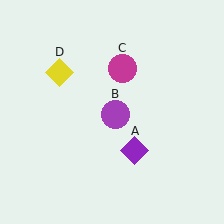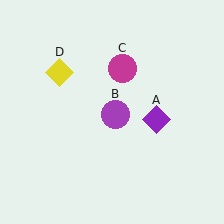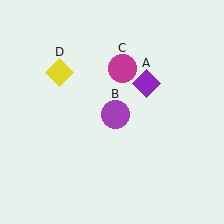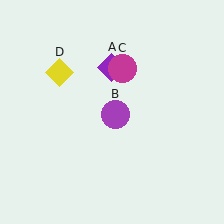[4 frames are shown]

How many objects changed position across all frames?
1 object changed position: purple diamond (object A).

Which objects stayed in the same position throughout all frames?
Purple circle (object B) and magenta circle (object C) and yellow diamond (object D) remained stationary.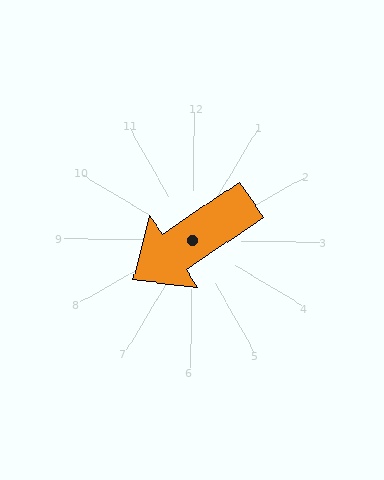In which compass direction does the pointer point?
Southwest.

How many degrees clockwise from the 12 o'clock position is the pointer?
Approximately 235 degrees.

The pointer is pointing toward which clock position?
Roughly 8 o'clock.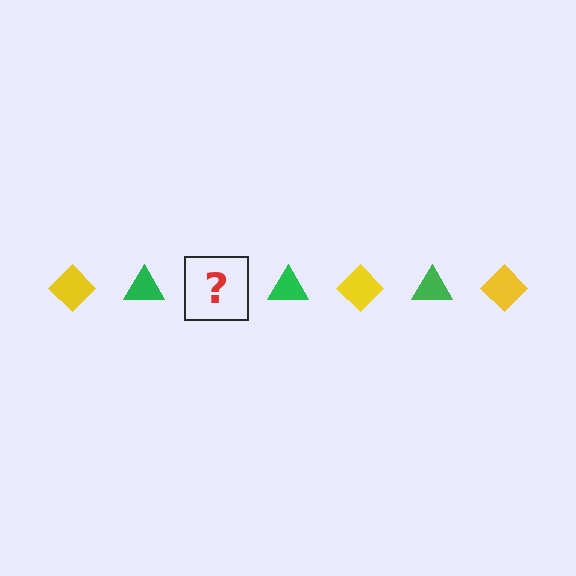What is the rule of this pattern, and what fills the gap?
The rule is that the pattern alternates between yellow diamond and green triangle. The gap should be filled with a yellow diamond.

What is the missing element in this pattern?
The missing element is a yellow diamond.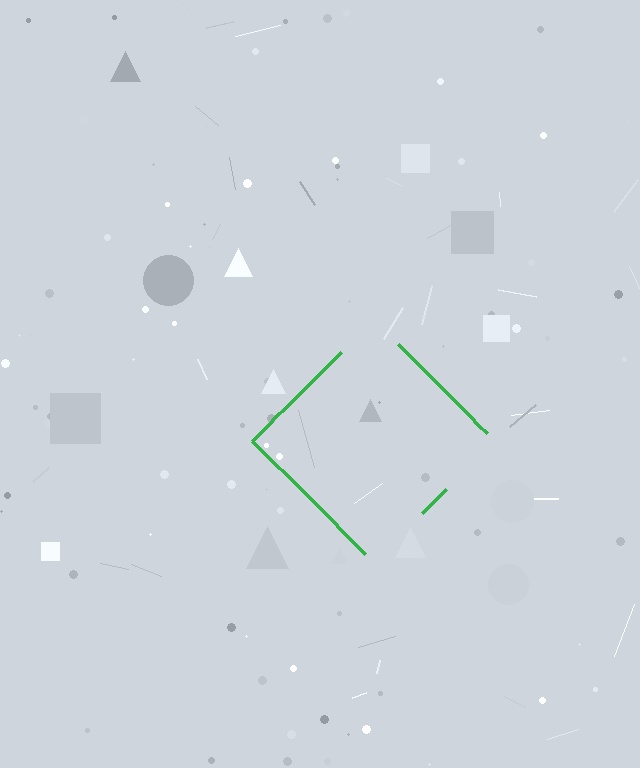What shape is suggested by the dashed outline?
The dashed outline suggests a diamond.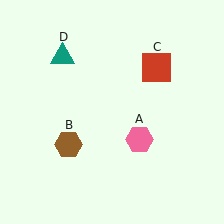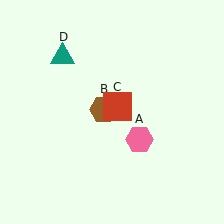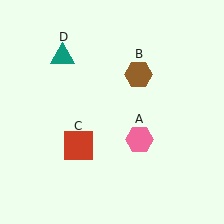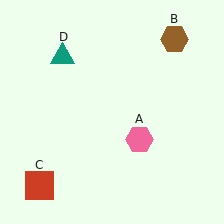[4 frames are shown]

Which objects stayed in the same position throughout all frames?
Pink hexagon (object A) and teal triangle (object D) remained stationary.